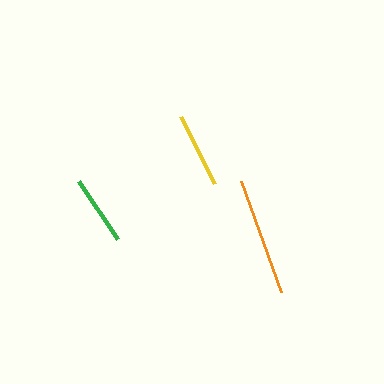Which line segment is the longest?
The orange line is the longest at approximately 118 pixels.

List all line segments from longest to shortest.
From longest to shortest: orange, yellow, green.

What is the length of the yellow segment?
The yellow segment is approximately 74 pixels long.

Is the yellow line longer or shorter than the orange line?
The orange line is longer than the yellow line.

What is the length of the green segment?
The green segment is approximately 70 pixels long.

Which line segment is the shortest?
The green line is the shortest at approximately 70 pixels.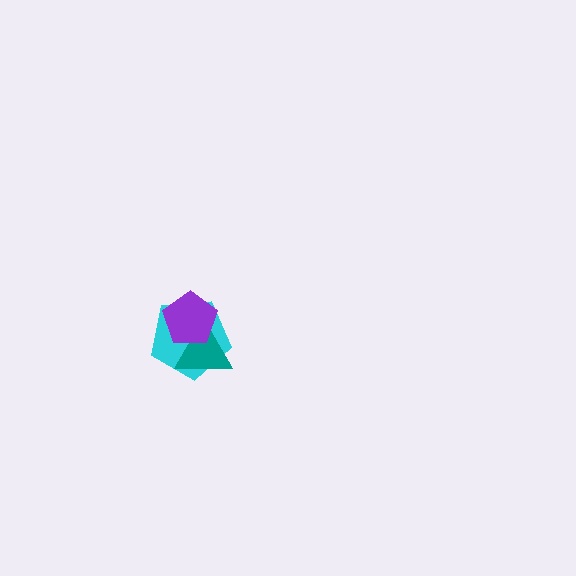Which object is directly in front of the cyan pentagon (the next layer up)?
The teal triangle is directly in front of the cyan pentagon.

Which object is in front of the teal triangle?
The purple pentagon is in front of the teal triangle.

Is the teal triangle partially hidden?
Yes, it is partially covered by another shape.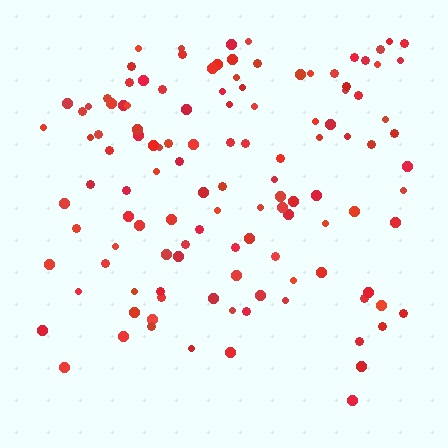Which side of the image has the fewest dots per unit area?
The bottom.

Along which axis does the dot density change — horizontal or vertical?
Vertical.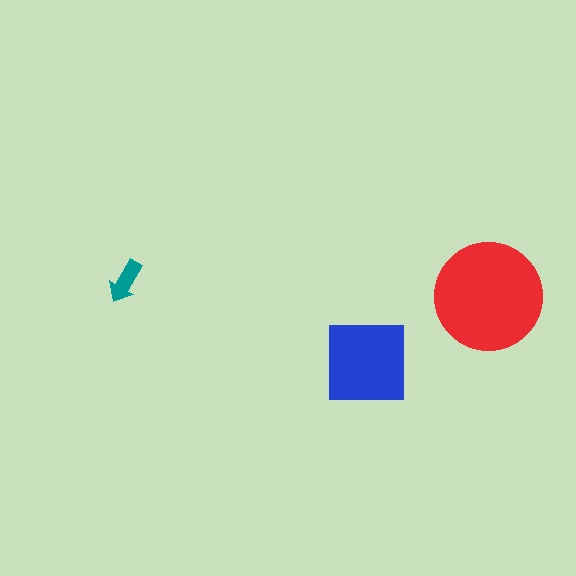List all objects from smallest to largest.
The teal arrow, the blue square, the red circle.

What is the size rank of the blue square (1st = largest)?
2nd.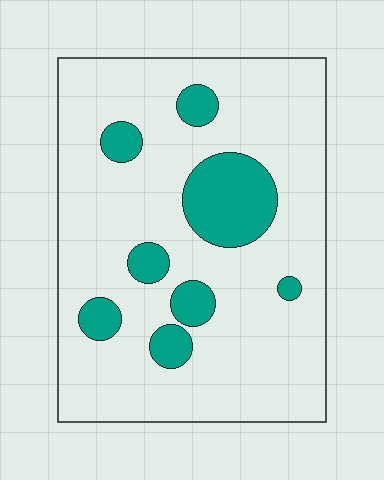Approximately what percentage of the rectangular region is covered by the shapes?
Approximately 15%.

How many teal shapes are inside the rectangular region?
8.